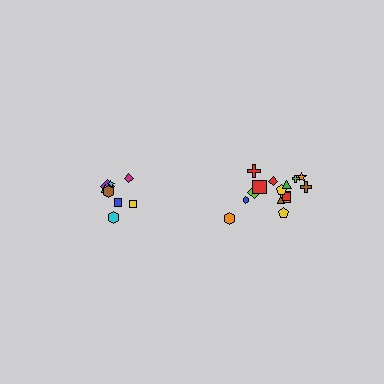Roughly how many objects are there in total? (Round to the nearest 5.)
Roughly 25 objects in total.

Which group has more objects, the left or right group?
The right group.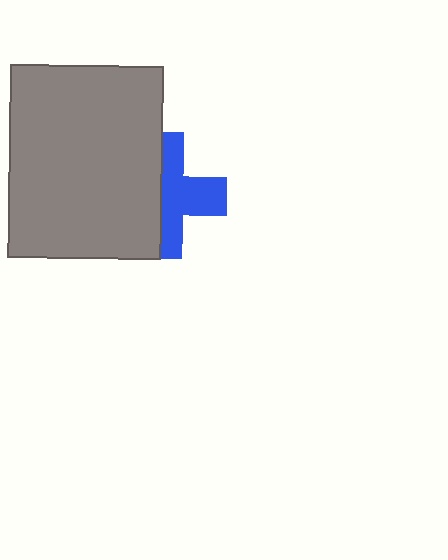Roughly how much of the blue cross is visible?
About half of it is visible (roughly 52%).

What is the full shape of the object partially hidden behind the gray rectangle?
The partially hidden object is a blue cross.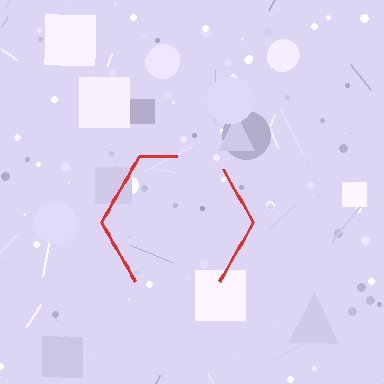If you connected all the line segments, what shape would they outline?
They would outline a hexagon.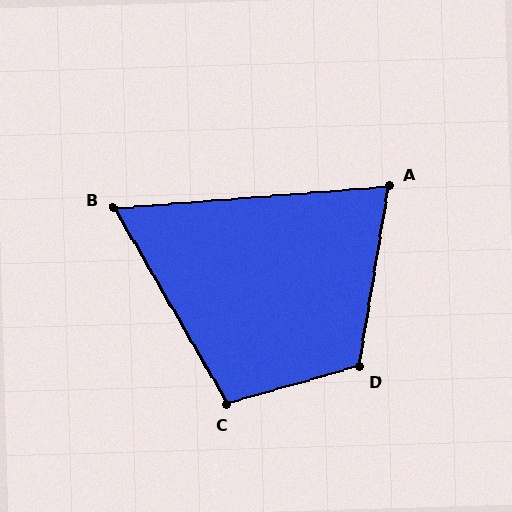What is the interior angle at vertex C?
Approximately 104 degrees (obtuse).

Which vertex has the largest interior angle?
D, at approximately 115 degrees.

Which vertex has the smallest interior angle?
B, at approximately 65 degrees.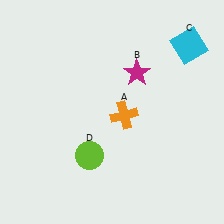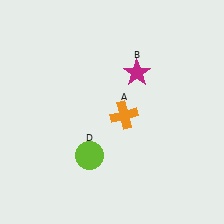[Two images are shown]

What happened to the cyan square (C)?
The cyan square (C) was removed in Image 2. It was in the top-right area of Image 1.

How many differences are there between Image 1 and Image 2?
There is 1 difference between the two images.